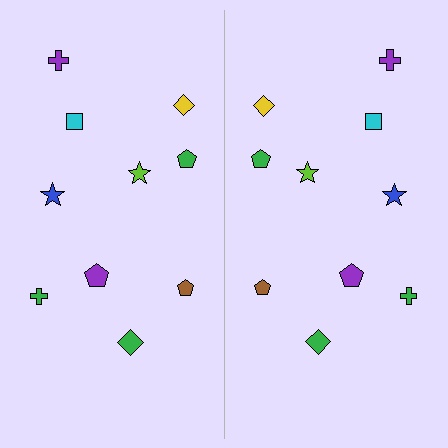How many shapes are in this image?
There are 20 shapes in this image.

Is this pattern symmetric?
Yes, this pattern has bilateral (reflection) symmetry.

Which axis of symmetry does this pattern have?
The pattern has a vertical axis of symmetry running through the center of the image.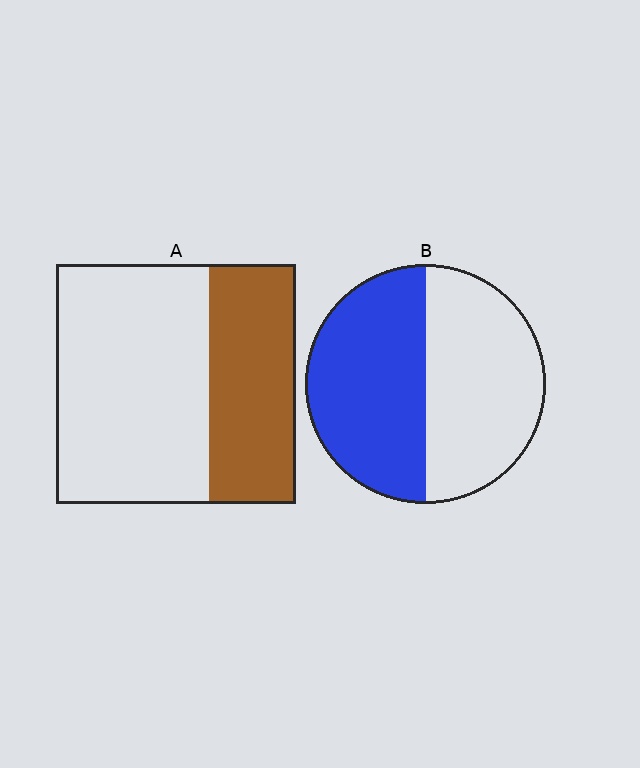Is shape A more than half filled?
No.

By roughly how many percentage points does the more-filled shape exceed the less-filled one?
By roughly 15 percentage points (B over A).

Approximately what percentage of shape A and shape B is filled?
A is approximately 35% and B is approximately 50%.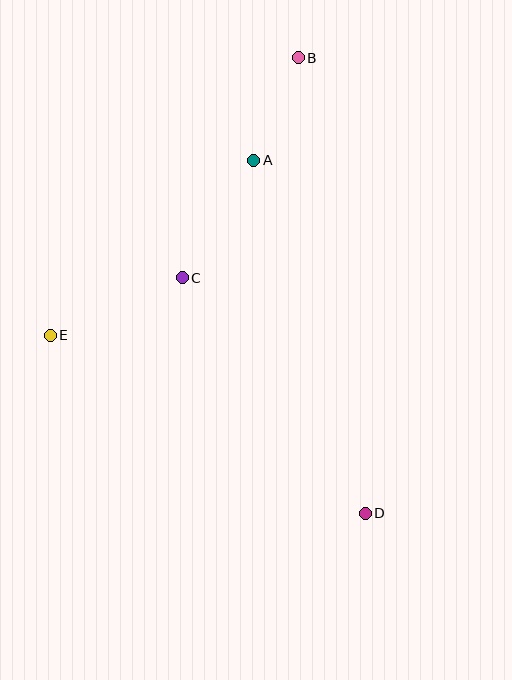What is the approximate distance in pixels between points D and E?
The distance between D and E is approximately 362 pixels.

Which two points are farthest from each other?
Points B and D are farthest from each other.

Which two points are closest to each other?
Points A and B are closest to each other.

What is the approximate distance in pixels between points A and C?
The distance between A and C is approximately 138 pixels.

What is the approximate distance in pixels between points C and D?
The distance between C and D is approximately 298 pixels.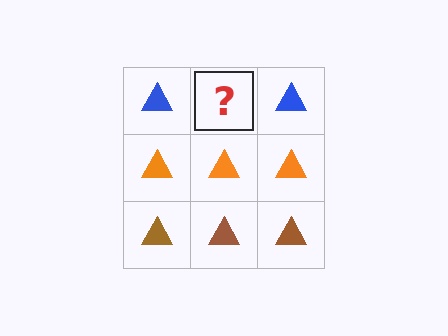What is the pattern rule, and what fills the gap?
The rule is that each row has a consistent color. The gap should be filled with a blue triangle.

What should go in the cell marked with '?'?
The missing cell should contain a blue triangle.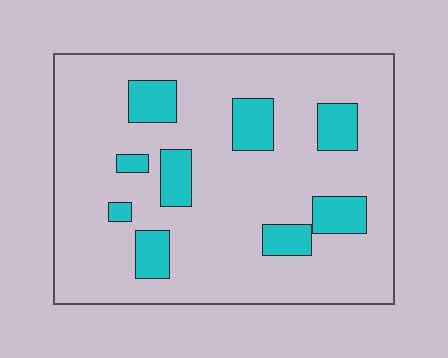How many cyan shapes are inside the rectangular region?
9.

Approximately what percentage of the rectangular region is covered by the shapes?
Approximately 15%.